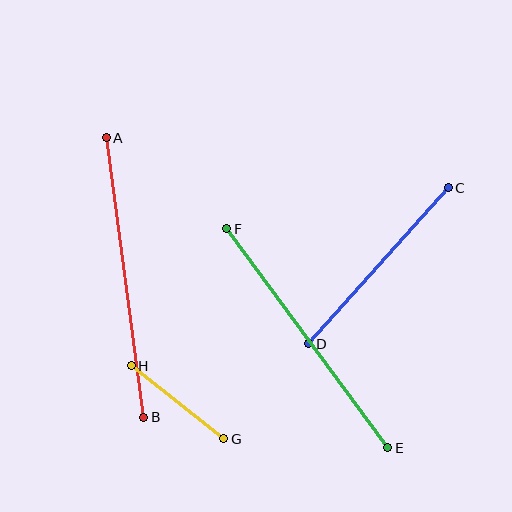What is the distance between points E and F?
The distance is approximately 272 pixels.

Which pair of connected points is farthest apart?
Points A and B are farthest apart.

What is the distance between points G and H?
The distance is approximately 118 pixels.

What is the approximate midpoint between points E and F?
The midpoint is at approximately (307, 338) pixels.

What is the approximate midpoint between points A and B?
The midpoint is at approximately (125, 277) pixels.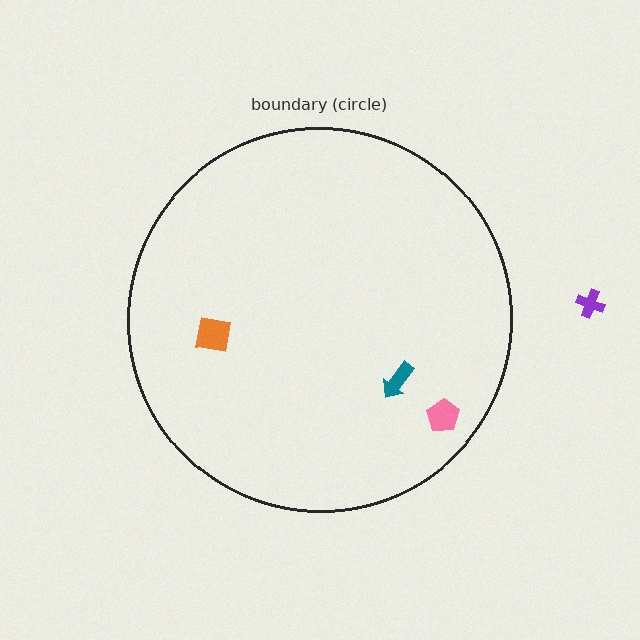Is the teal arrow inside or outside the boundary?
Inside.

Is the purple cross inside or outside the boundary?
Outside.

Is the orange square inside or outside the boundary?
Inside.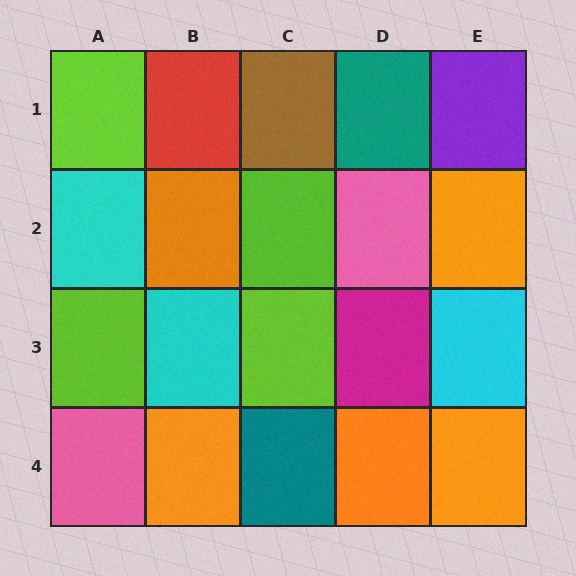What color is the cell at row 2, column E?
Orange.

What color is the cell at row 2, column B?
Orange.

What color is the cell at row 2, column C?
Lime.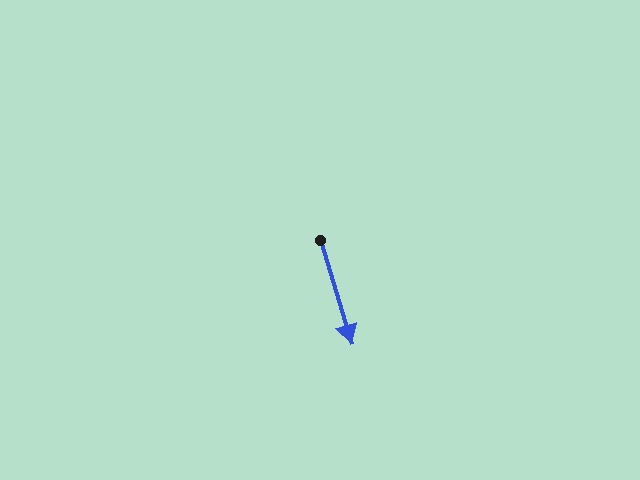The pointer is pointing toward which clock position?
Roughly 5 o'clock.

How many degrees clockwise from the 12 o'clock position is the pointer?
Approximately 163 degrees.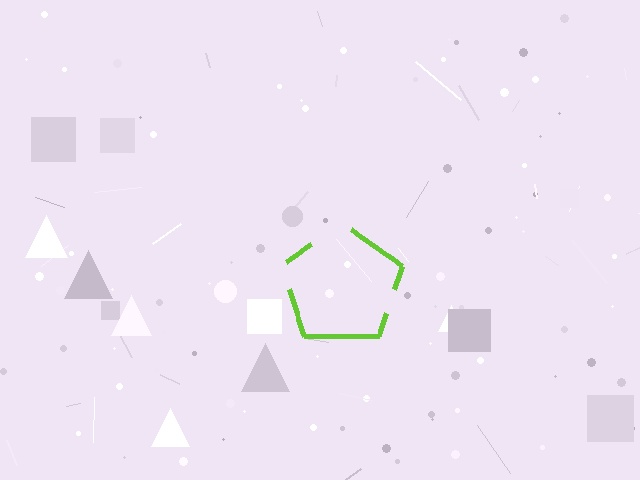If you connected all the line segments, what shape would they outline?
They would outline a pentagon.